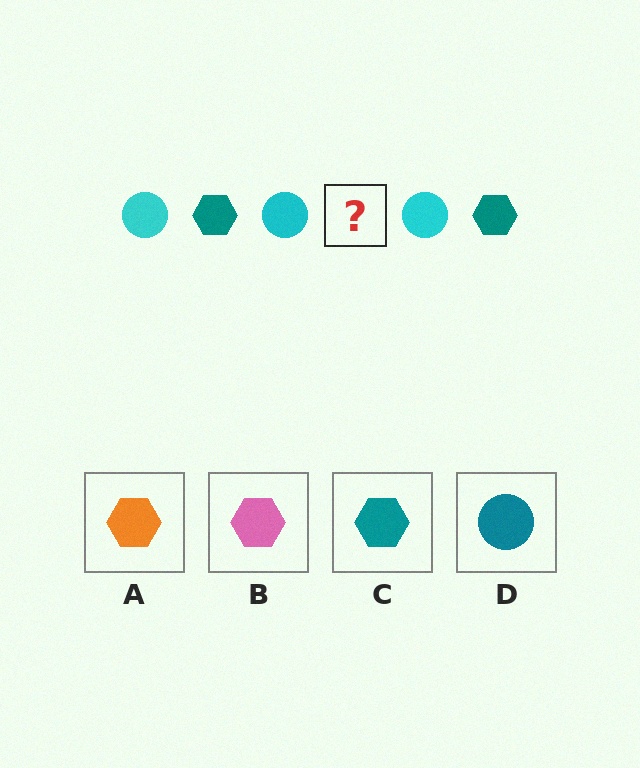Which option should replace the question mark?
Option C.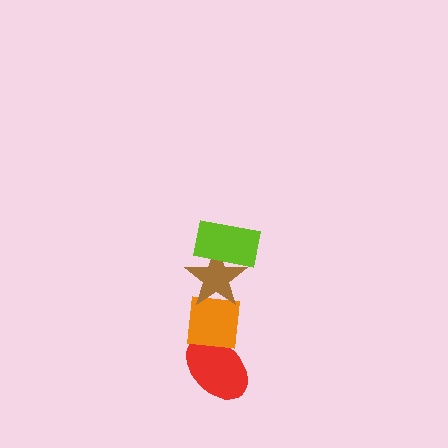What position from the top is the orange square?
The orange square is 3rd from the top.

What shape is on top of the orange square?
The brown star is on top of the orange square.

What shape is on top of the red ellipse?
The orange square is on top of the red ellipse.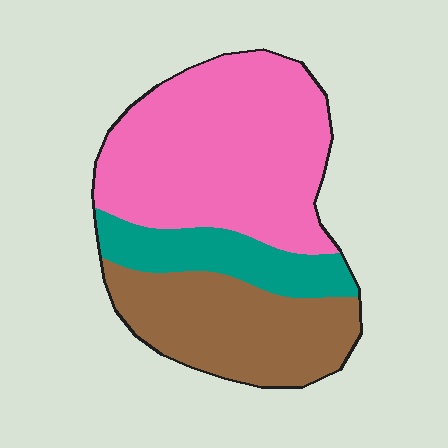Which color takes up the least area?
Teal, at roughly 15%.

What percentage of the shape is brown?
Brown covers 31% of the shape.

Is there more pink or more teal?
Pink.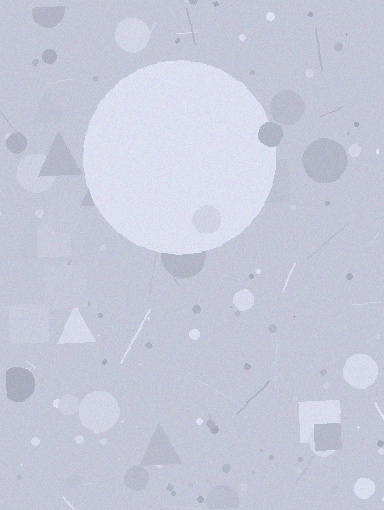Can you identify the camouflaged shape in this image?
The camouflaged shape is a circle.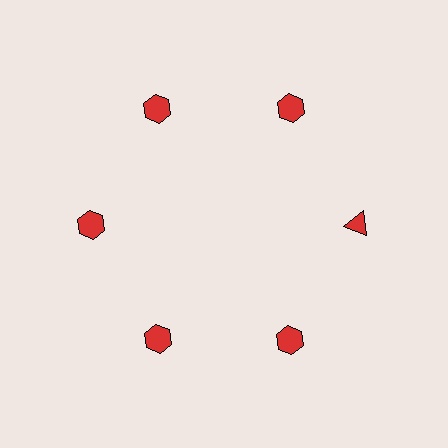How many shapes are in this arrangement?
There are 6 shapes arranged in a ring pattern.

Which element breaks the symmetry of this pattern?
The red triangle at roughly the 3 o'clock position breaks the symmetry. All other shapes are red hexagons.